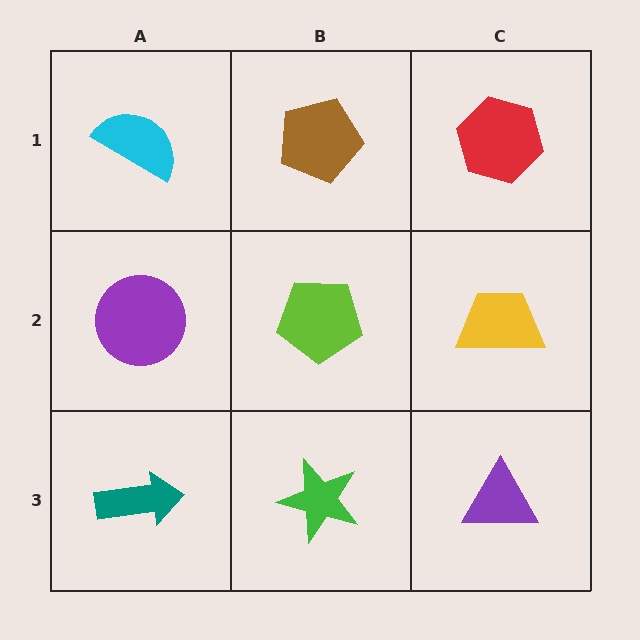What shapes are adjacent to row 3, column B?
A lime pentagon (row 2, column B), a teal arrow (row 3, column A), a purple triangle (row 3, column C).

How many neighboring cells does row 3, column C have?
2.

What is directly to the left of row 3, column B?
A teal arrow.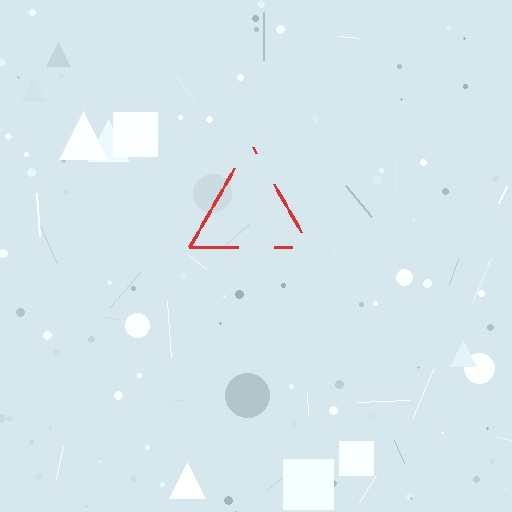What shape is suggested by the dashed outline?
The dashed outline suggests a triangle.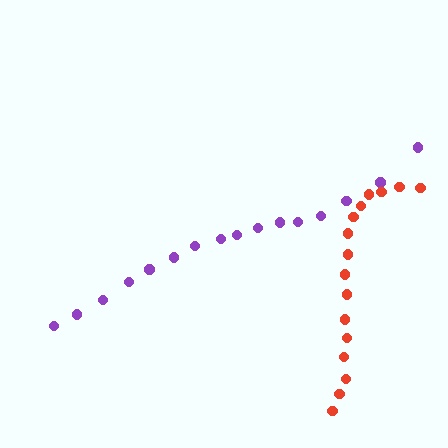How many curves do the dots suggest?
There are 2 distinct paths.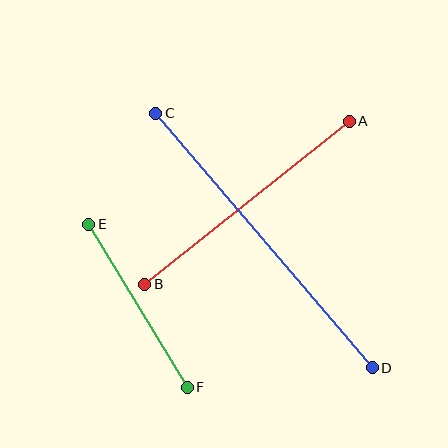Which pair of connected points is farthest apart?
Points C and D are farthest apart.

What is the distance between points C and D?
The distance is approximately 334 pixels.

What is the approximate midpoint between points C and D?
The midpoint is at approximately (264, 240) pixels.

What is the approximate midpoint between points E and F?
The midpoint is at approximately (138, 306) pixels.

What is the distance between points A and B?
The distance is approximately 262 pixels.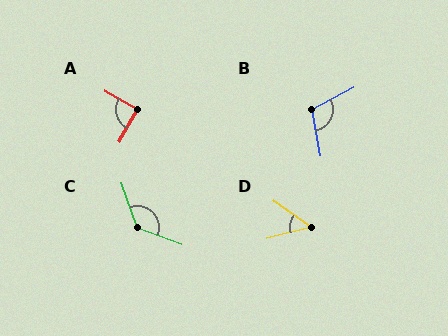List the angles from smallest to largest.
D (49°), A (91°), B (107°), C (130°).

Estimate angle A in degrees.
Approximately 91 degrees.